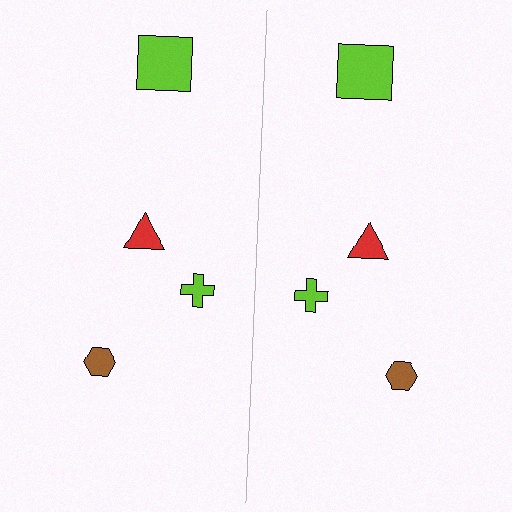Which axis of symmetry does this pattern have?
The pattern has a vertical axis of symmetry running through the center of the image.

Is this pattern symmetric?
Yes, this pattern has bilateral (reflection) symmetry.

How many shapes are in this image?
There are 8 shapes in this image.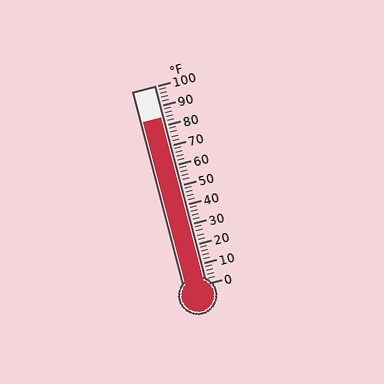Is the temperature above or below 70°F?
The temperature is above 70°F.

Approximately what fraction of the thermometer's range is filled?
The thermometer is filled to approximately 85% of its range.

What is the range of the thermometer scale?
The thermometer scale ranges from 0°F to 100°F.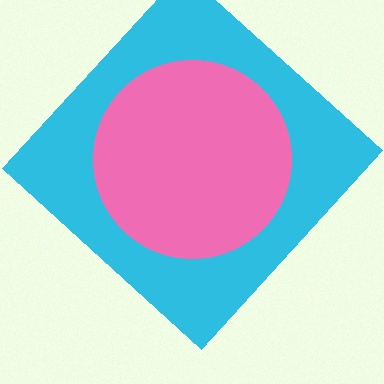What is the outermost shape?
The cyan diamond.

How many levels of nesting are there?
2.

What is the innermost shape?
The pink circle.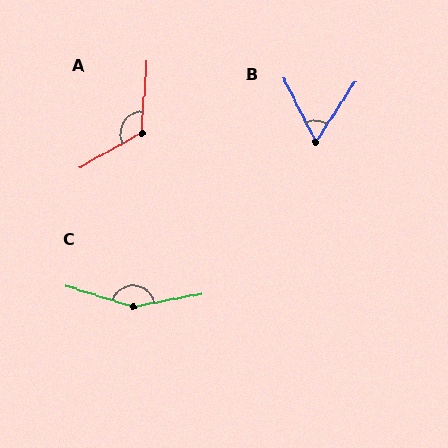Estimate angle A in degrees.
Approximately 124 degrees.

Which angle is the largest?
C, at approximately 152 degrees.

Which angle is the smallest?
B, at approximately 60 degrees.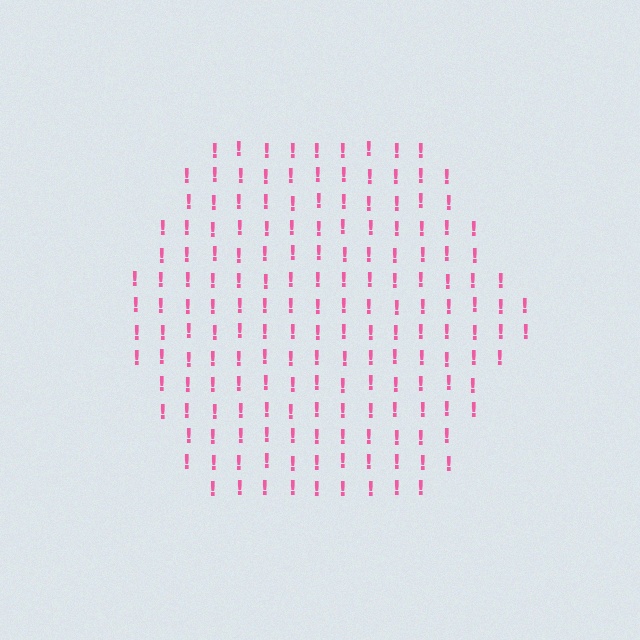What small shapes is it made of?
It is made of small exclamation marks.